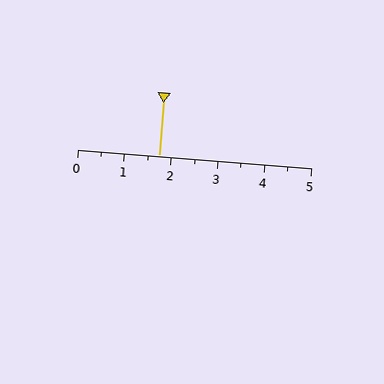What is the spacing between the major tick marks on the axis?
The major ticks are spaced 1 apart.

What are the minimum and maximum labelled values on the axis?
The axis runs from 0 to 5.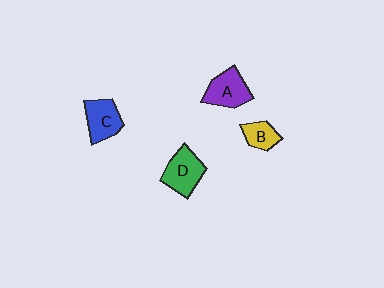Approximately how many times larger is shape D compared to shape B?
Approximately 1.7 times.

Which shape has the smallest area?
Shape B (yellow).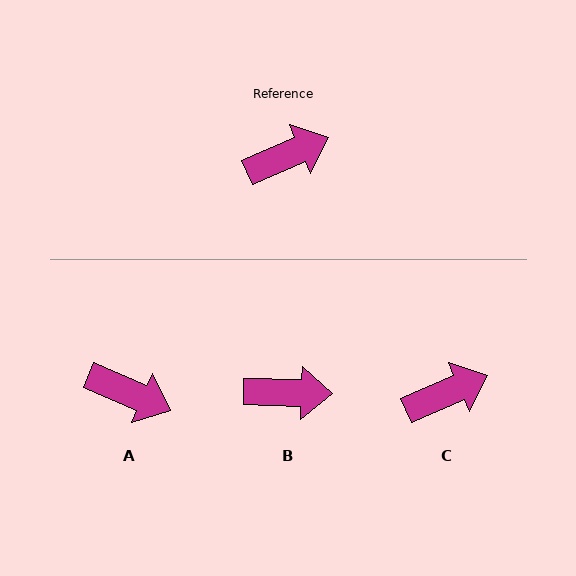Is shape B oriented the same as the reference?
No, it is off by about 25 degrees.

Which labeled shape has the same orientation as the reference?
C.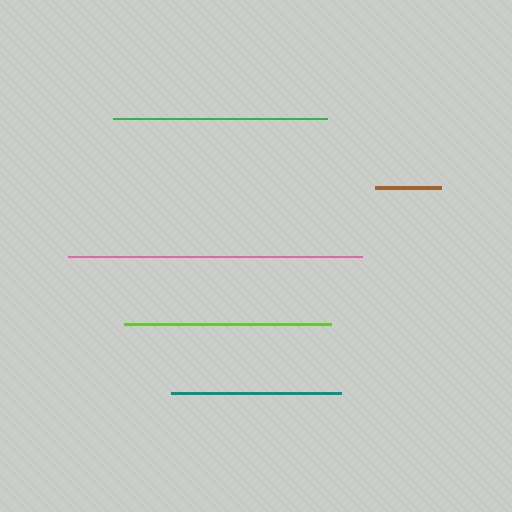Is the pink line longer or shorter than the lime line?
The pink line is longer than the lime line.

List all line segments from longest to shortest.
From longest to shortest: pink, green, lime, teal, brown.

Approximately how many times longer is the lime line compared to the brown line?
The lime line is approximately 3.1 times the length of the brown line.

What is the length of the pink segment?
The pink segment is approximately 294 pixels long.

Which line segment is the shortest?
The brown line is the shortest at approximately 66 pixels.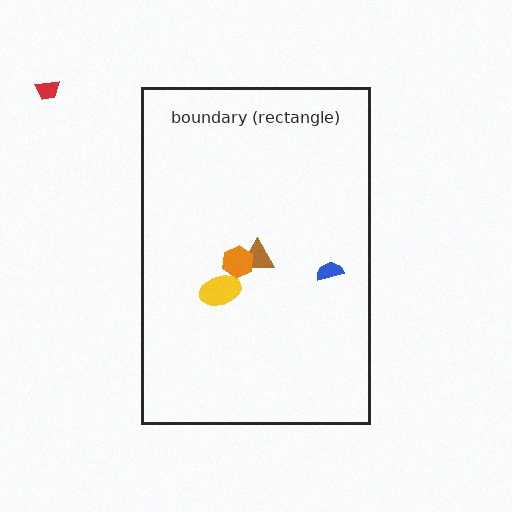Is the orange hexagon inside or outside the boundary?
Inside.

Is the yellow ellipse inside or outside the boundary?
Inside.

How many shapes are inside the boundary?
4 inside, 1 outside.